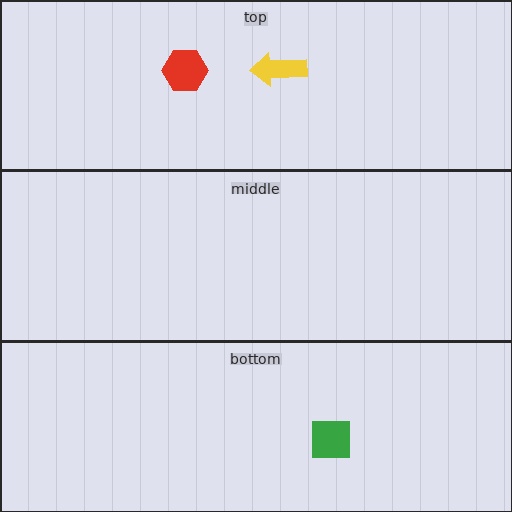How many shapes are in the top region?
2.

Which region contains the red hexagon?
The top region.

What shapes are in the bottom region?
The green square.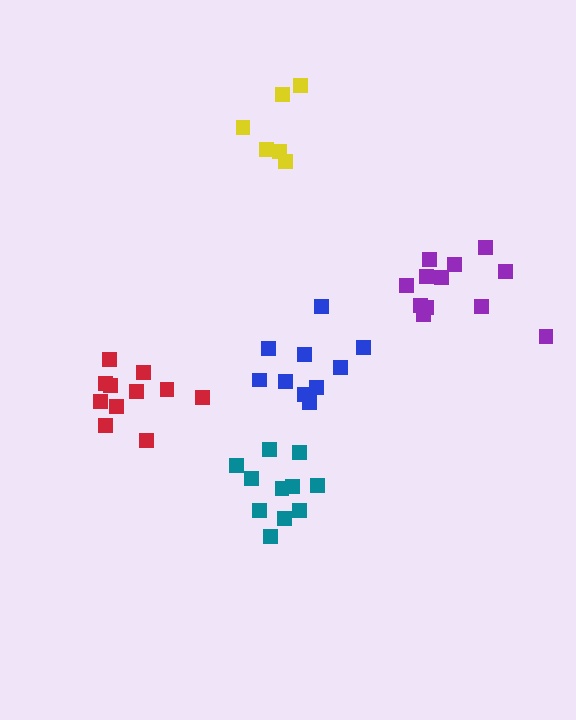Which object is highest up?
The yellow cluster is topmost.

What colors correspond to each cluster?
The clusters are colored: teal, red, purple, yellow, blue.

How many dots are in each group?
Group 1: 11 dots, Group 2: 11 dots, Group 3: 12 dots, Group 4: 6 dots, Group 5: 10 dots (50 total).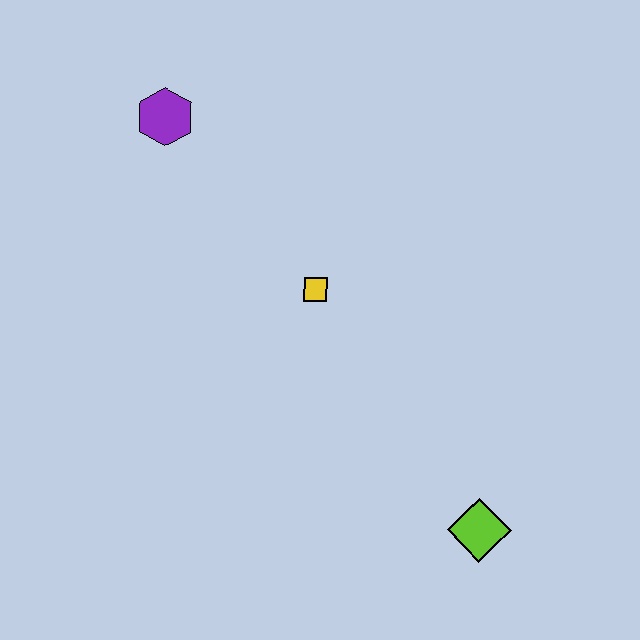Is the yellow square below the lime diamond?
No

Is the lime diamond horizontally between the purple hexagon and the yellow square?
No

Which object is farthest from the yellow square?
The lime diamond is farthest from the yellow square.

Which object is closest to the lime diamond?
The yellow square is closest to the lime diamond.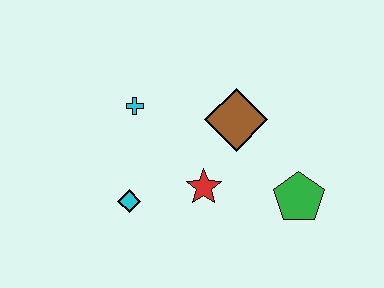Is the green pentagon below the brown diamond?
Yes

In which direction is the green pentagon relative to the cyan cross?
The green pentagon is to the right of the cyan cross.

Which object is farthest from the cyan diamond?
The green pentagon is farthest from the cyan diamond.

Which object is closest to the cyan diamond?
The red star is closest to the cyan diamond.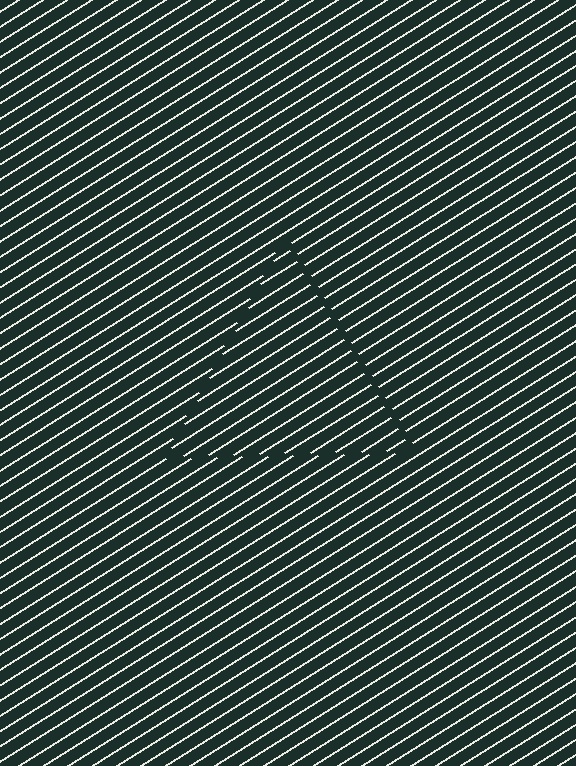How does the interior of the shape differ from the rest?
The interior of the shape contains the same grating, shifted by half a period — the contour is defined by the phase discontinuity where line-ends from the inner and outer gratings abut.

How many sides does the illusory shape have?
3 sides — the line-ends trace a triangle.